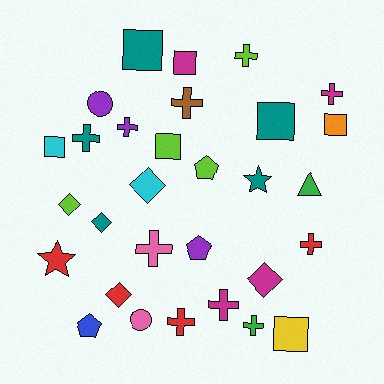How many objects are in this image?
There are 30 objects.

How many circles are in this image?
There are 2 circles.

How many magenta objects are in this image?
There are 4 magenta objects.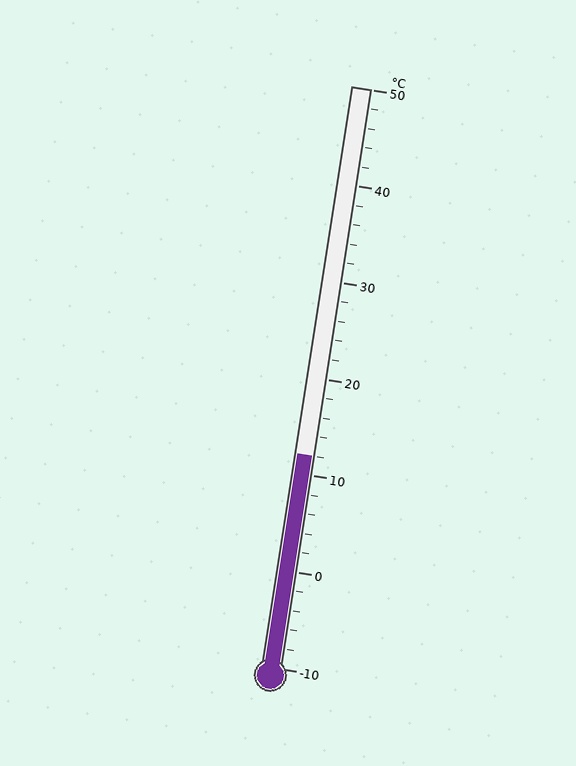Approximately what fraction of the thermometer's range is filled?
The thermometer is filled to approximately 35% of its range.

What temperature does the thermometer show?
The thermometer shows approximately 12°C.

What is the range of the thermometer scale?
The thermometer scale ranges from -10°C to 50°C.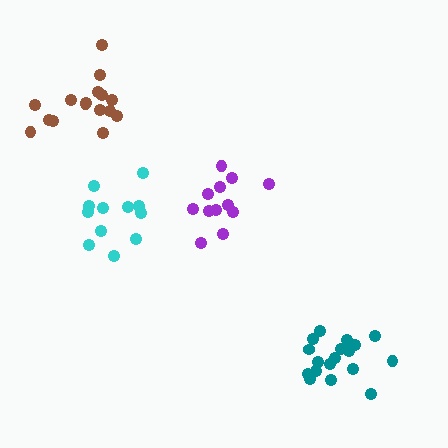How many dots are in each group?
Group 1: 16 dots, Group 2: 18 dots, Group 3: 12 dots, Group 4: 12 dots (58 total).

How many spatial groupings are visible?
There are 4 spatial groupings.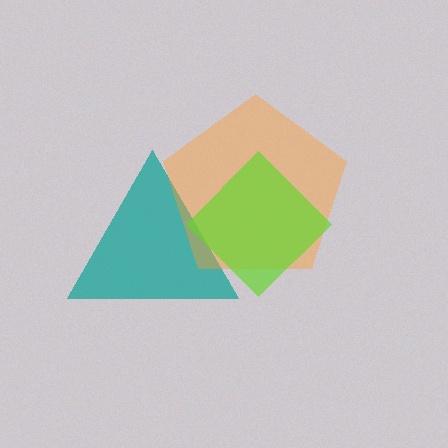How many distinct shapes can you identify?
There are 3 distinct shapes: a teal triangle, an orange pentagon, a lime diamond.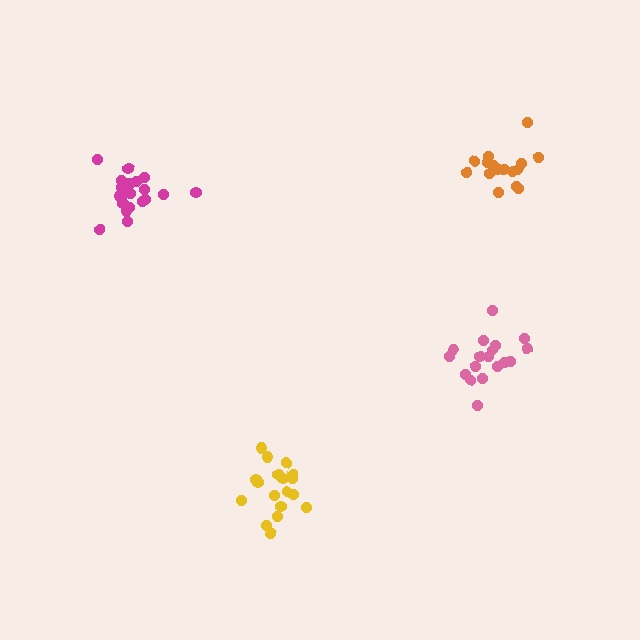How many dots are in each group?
Group 1: 18 dots, Group 2: 16 dots, Group 3: 18 dots, Group 4: 21 dots (73 total).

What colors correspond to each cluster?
The clusters are colored: yellow, orange, pink, magenta.